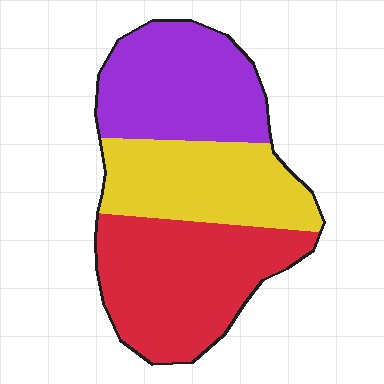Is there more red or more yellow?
Red.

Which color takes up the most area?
Red, at roughly 40%.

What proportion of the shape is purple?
Purple takes up between a quarter and a half of the shape.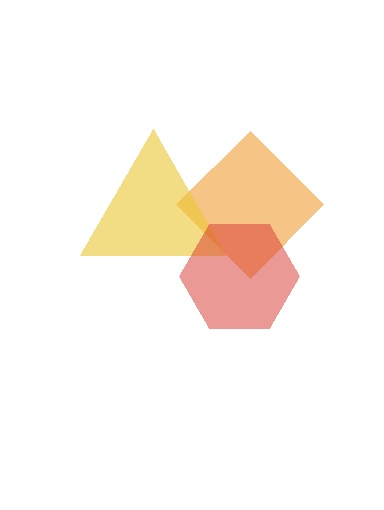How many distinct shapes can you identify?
There are 3 distinct shapes: an orange diamond, a yellow triangle, a red hexagon.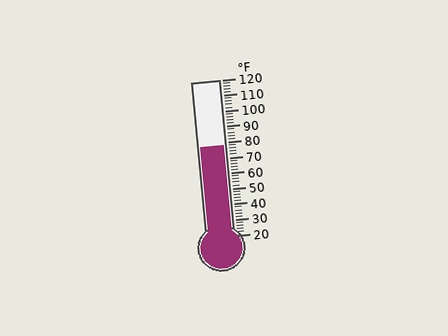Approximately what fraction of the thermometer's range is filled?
The thermometer is filled to approximately 60% of its range.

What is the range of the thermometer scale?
The thermometer scale ranges from 20°F to 120°F.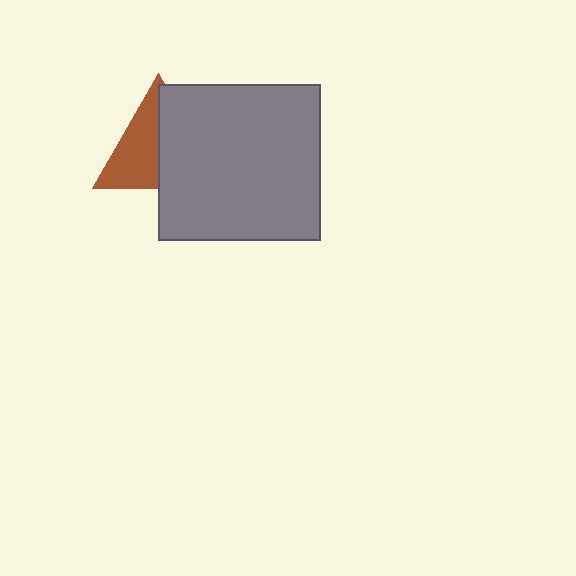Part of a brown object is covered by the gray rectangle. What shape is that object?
It is a triangle.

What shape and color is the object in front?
The object in front is a gray rectangle.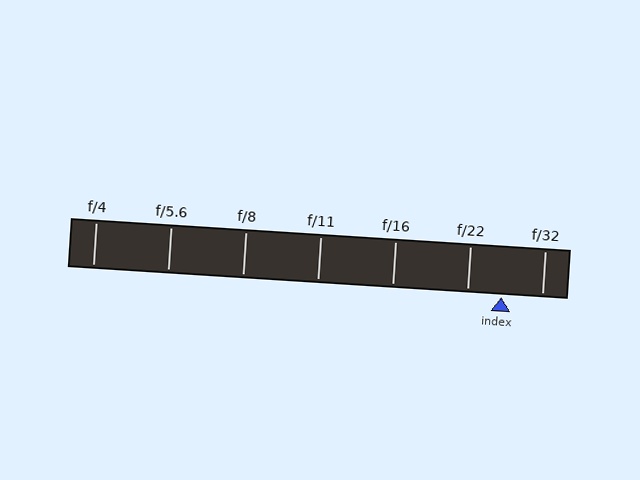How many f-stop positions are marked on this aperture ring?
There are 7 f-stop positions marked.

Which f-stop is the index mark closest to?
The index mark is closest to f/22.